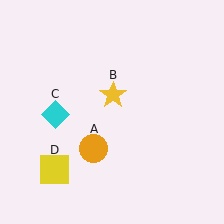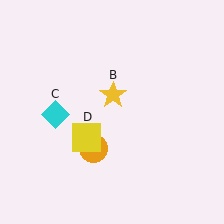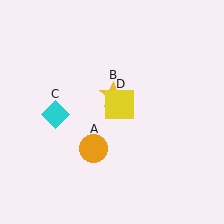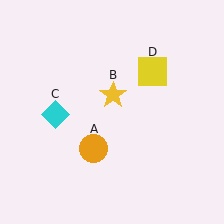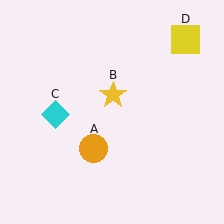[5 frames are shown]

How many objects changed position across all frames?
1 object changed position: yellow square (object D).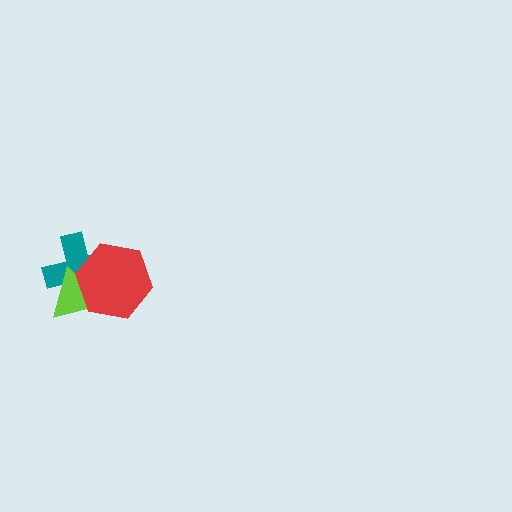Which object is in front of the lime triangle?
The red hexagon is in front of the lime triangle.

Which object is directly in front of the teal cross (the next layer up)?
The lime triangle is directly in front of the teal cross.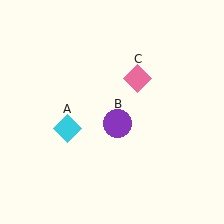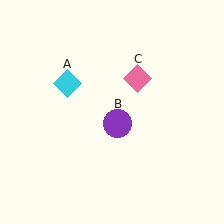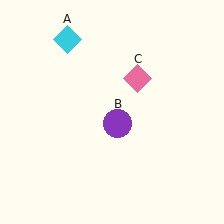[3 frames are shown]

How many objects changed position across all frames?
1 object changed position: cyan diamond (object A).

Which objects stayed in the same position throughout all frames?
Purple circle (object B) and pink diamond (object C) remained stationary.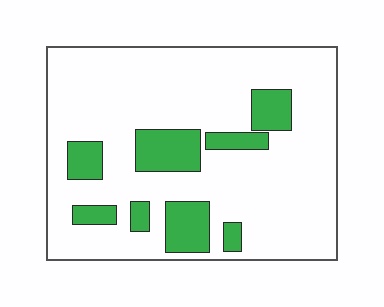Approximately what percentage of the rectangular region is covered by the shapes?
Approximately 20%.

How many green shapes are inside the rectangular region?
8.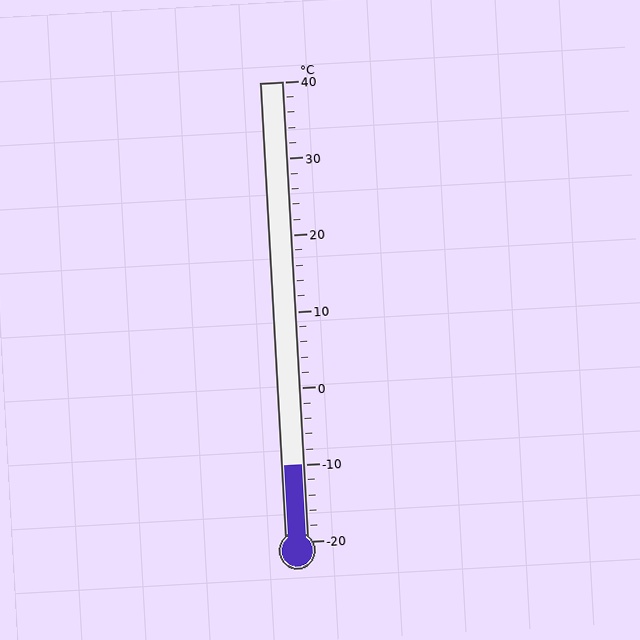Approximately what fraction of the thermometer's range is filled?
The thermometer is filled to approximately 15% of its range.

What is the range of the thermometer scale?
The thermometer scale ranges from -20°C to 40°C.